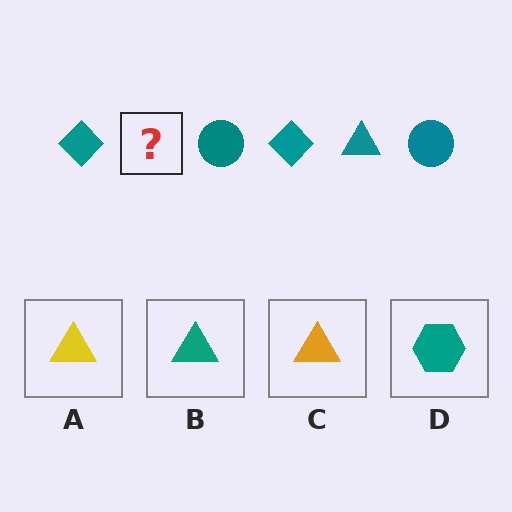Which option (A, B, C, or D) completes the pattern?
B.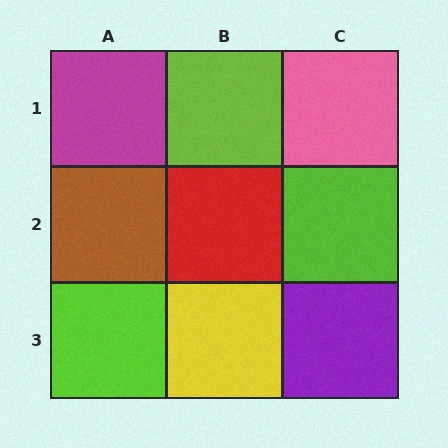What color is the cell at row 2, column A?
Brown.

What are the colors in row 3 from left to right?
Lime, yellow, purple.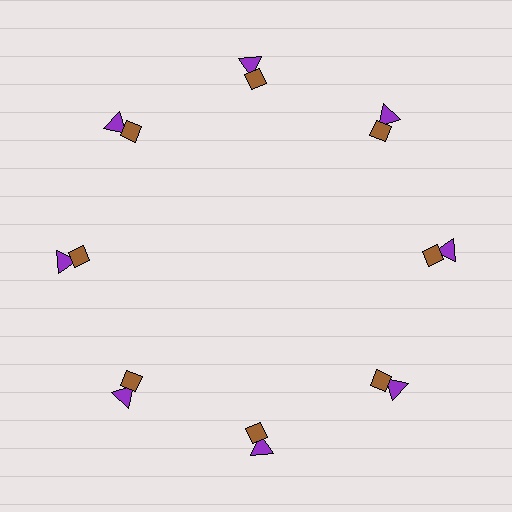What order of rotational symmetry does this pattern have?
This pattern has 8-fold rotational symmetry.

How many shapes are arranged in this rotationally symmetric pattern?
There are 16 shapes, arranged in 8 groups of 2.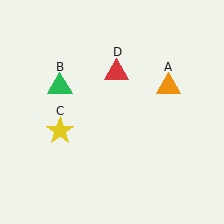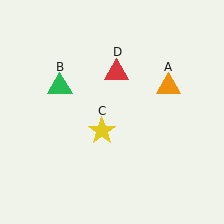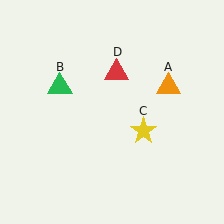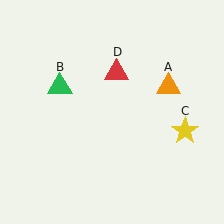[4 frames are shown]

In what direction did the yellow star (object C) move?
The yellow star (object C) moved right.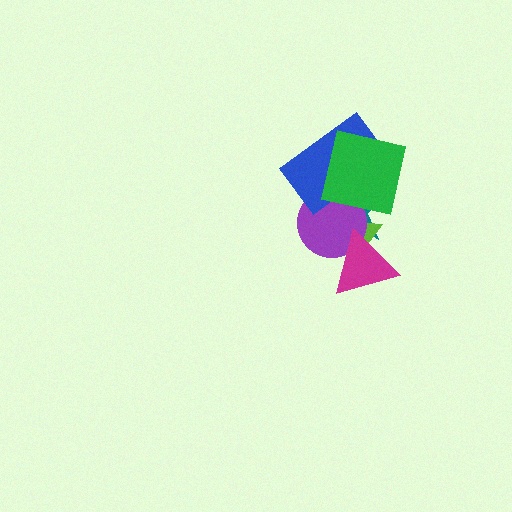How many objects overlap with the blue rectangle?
3 objects overlap with the blue rectangle.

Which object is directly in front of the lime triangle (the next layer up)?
The purple circle is directly in front of the lime triangle.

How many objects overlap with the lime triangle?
3 objects overlap with the lime triangle.